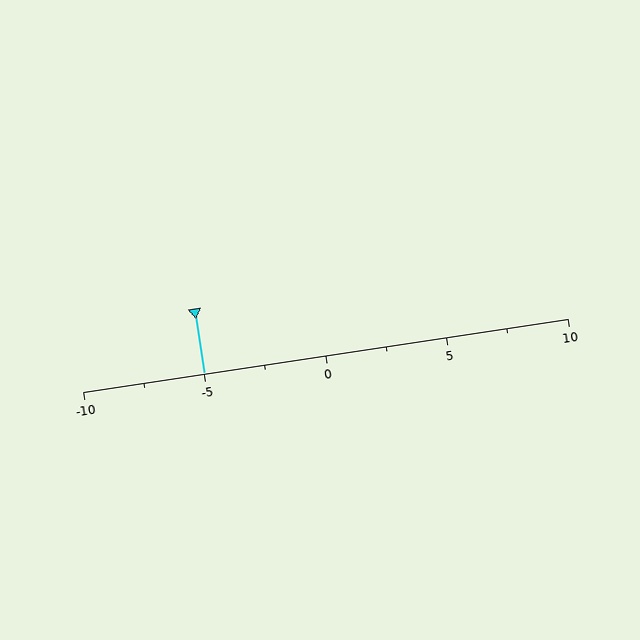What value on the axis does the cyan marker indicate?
The marker indicates approximately -5.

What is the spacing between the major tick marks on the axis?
The major ticks are spaced 5 apart.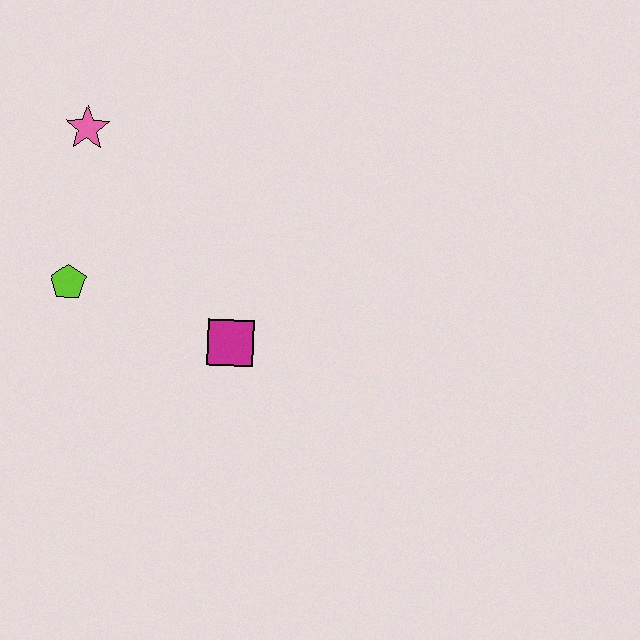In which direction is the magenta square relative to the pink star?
The magenta square is below the pink star.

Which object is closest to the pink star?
The lime pentagon is closest to the pink star.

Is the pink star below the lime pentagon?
No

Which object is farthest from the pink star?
The magenta square is farthest from the pink star.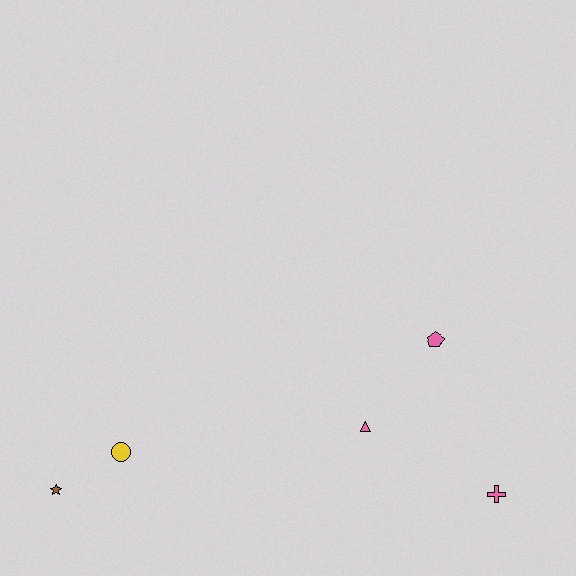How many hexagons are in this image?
There are no hexagons.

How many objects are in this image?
There are 5 objects.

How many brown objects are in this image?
There is 1 brown object.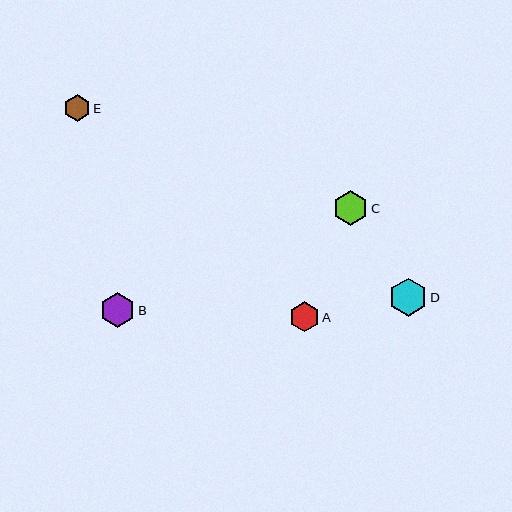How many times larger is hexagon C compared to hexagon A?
Hexagon C is approximately 1.2 times the size of hexagon A.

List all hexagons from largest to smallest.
From largest to smallest: D, C, B, A, E.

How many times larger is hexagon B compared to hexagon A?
Hexagon B is approximately 1.2 times the size of hexagon A.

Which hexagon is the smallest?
Hexagon E is the smallest with a size of approximately 27 pixels.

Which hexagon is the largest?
Hexagon D is the largest with a size of approximately 38 pixels.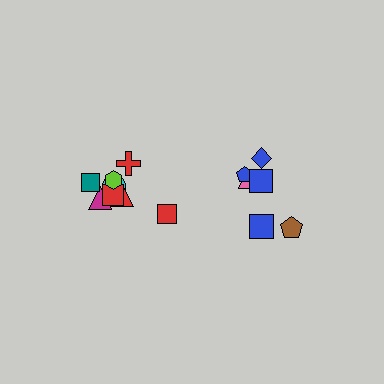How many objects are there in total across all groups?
There are 14 objects.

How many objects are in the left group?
There are 8 objects.